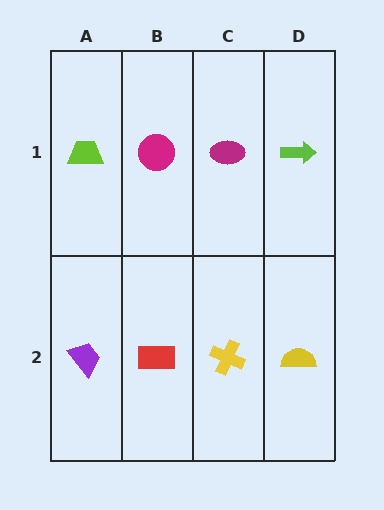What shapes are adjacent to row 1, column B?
A red rectangle (row 2, column B), a lime trapezoid (row 1, column A), a magenta ellipse (row 1, column C).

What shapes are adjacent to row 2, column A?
A lime trapezoid (row 1, column A), a red rectangle (row 2, column B).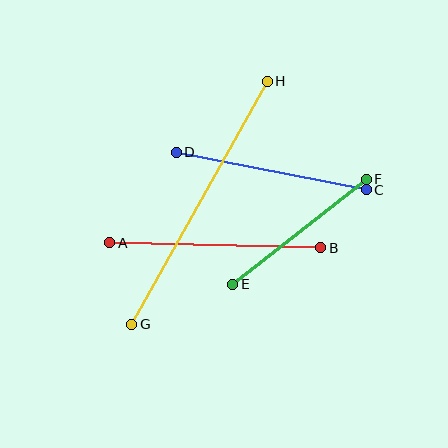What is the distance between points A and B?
The distance is approximately 211 pixels.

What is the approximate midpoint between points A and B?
The midpoint is at approximately (215, 245) pixels.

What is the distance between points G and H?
The distance is approximately 278 pixels.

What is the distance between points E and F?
The distance is approximately 170 pixels.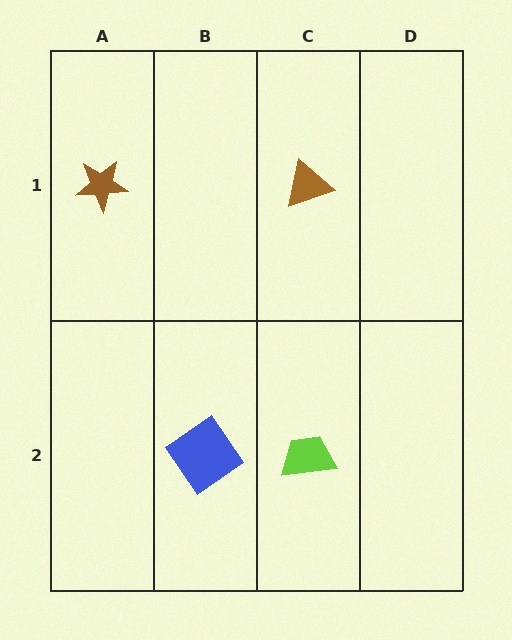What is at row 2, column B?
A blue diamond.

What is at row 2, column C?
A lime trapezoid.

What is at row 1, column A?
A brown star.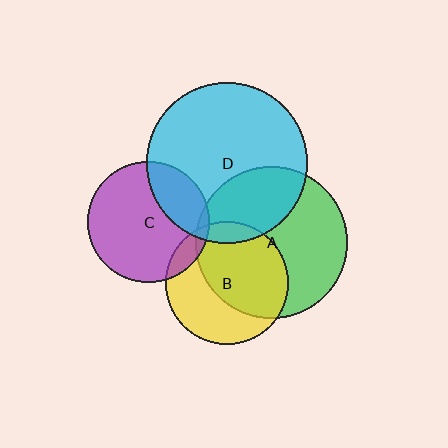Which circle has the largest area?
Circle D (cyan).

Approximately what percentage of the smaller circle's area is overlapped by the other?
Approximately 25%.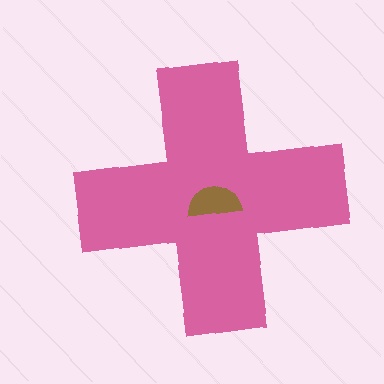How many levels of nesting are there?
2.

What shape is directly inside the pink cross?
The brown semicircle.